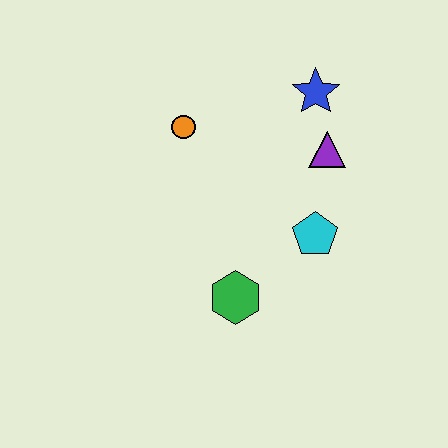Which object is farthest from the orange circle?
The green hexagon is farthest from the orange circle.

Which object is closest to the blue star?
The purple triangle is closest to the blue star.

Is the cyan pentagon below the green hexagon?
No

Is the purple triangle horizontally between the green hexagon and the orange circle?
No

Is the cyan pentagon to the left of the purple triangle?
Yes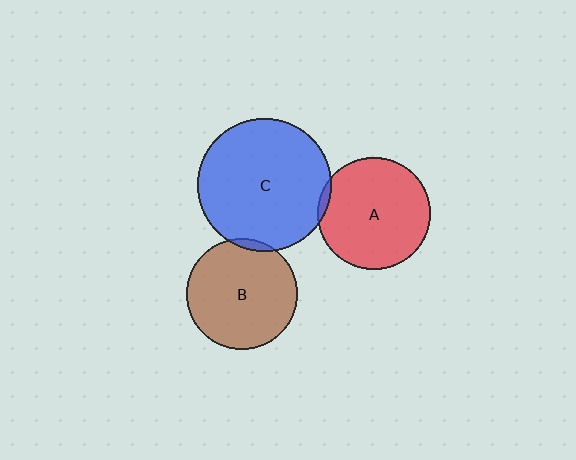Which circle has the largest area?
Circle C (blue).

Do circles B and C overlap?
Yes.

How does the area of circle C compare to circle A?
Approximately 1.4 times.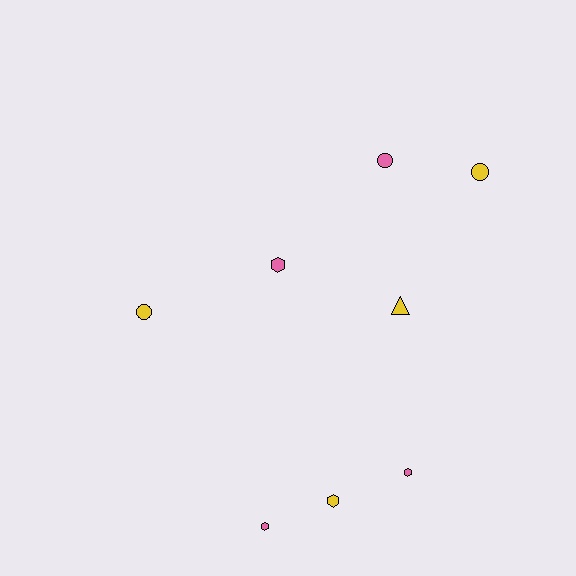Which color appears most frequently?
Yellow, with 4 objects.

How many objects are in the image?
There are 8 objects.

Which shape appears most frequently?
Hexagon, with 4 objects.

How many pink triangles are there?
There are no pink triangles.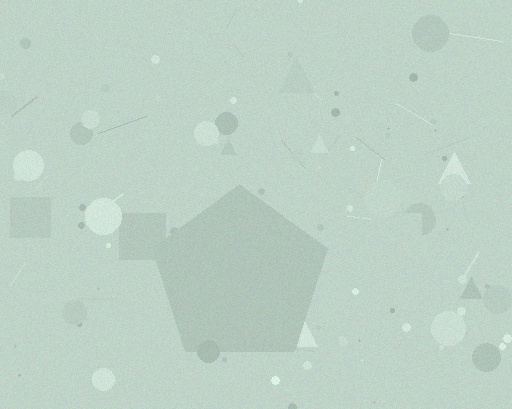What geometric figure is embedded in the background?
A pentagon is embedded in the background.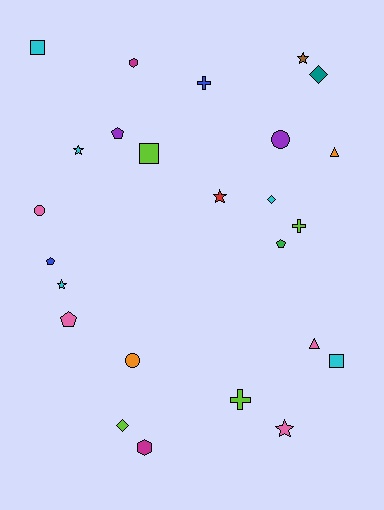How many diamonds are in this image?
There are 3 diamonds.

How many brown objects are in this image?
There is 1 brown object.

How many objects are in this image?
There are 25 objects.